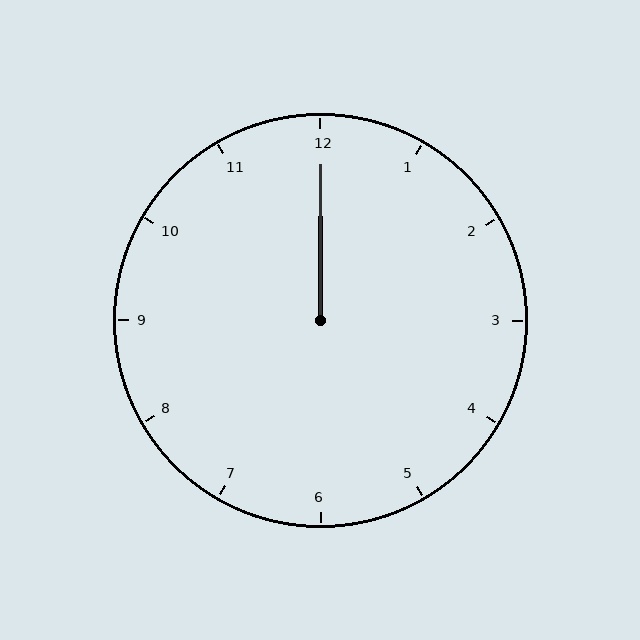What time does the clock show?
12:00.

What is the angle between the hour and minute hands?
Approximately 0 degrees.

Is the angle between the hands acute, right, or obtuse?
It is acute.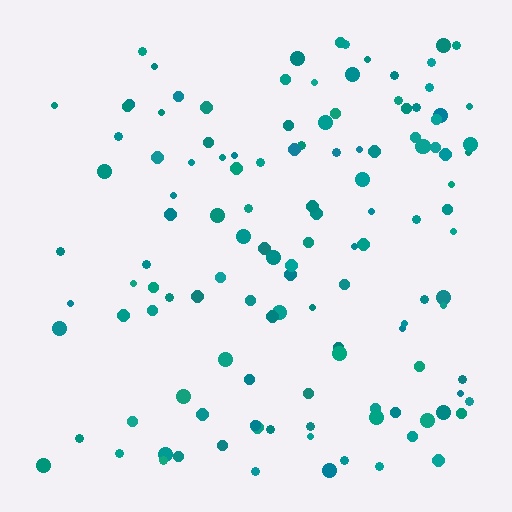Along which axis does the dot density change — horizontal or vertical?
Horizontal.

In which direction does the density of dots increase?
From left to right, with the right side densest.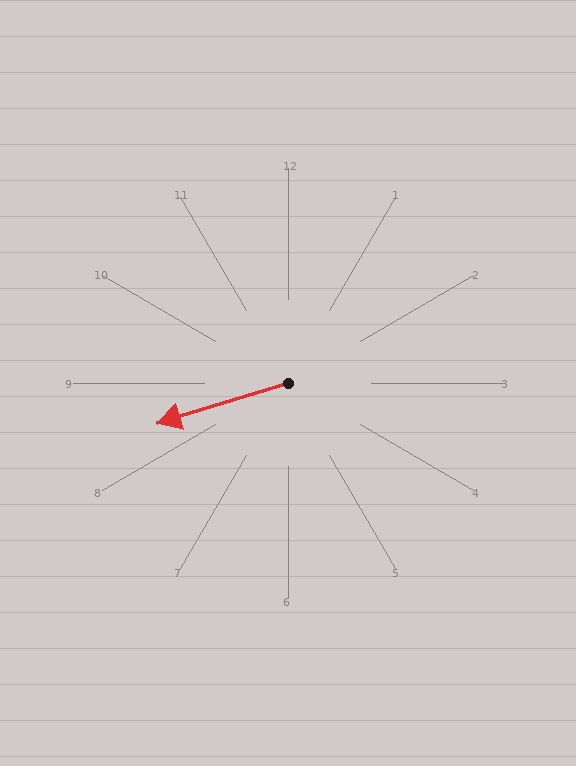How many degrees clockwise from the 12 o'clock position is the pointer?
Approximately 253 degrees.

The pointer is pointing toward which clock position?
Roughly 8 o'clock.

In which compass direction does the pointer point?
West.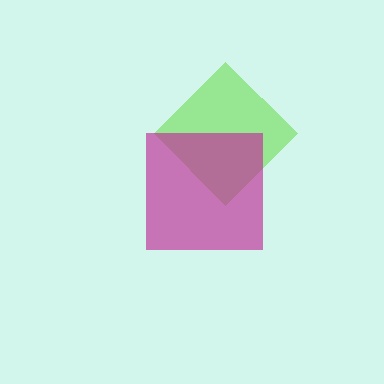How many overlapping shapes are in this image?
There are 2 overlapping shapes in the image.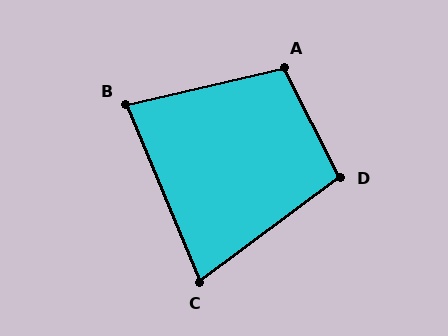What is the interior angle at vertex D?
Approximately 100 degrees (obtuse).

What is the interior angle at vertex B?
Approximately 80 degrees (acute).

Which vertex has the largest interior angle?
A, at approximately 104 degrees.